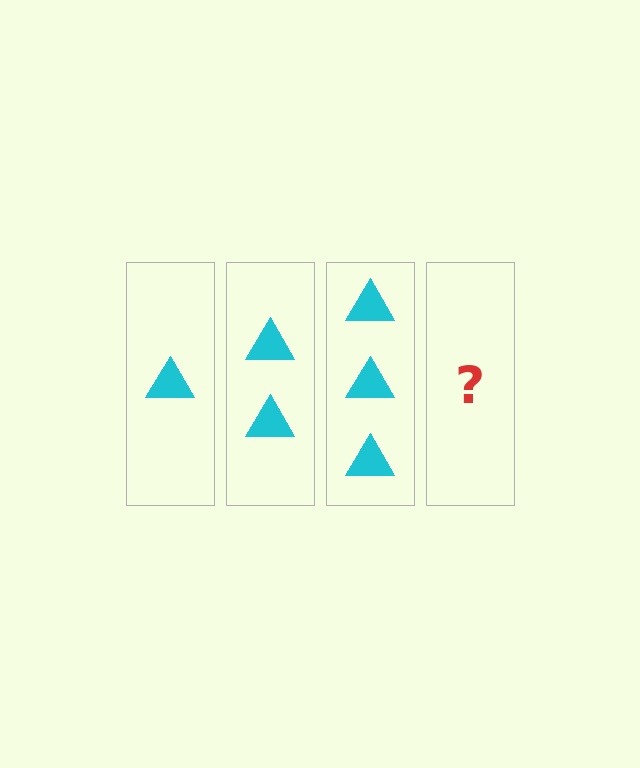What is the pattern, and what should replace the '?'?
The pattern is that each step adds one more triangle. The '?' should be 4 triangles.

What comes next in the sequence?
The next element should be 4 triangles.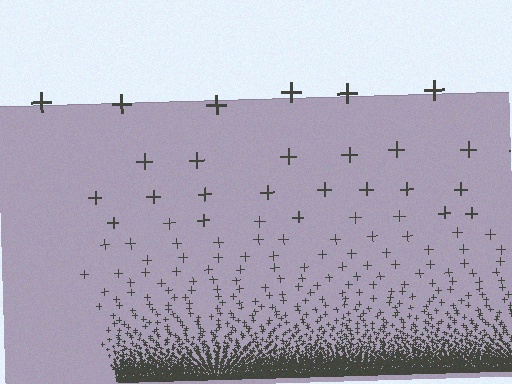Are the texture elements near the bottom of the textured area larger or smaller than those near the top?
Smaller. The gradient is inverted — elements near the bottom are smaller and denser.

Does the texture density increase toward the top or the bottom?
Density increases toward the bottom.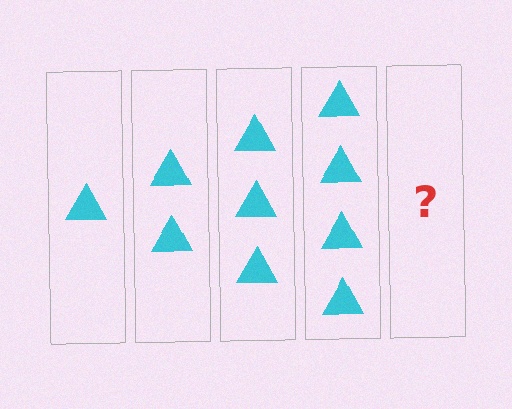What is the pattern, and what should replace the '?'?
The pattern is that each step adds one more triangle. The '?' should be 5 triangles.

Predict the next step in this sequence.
The next step is 5 triangles.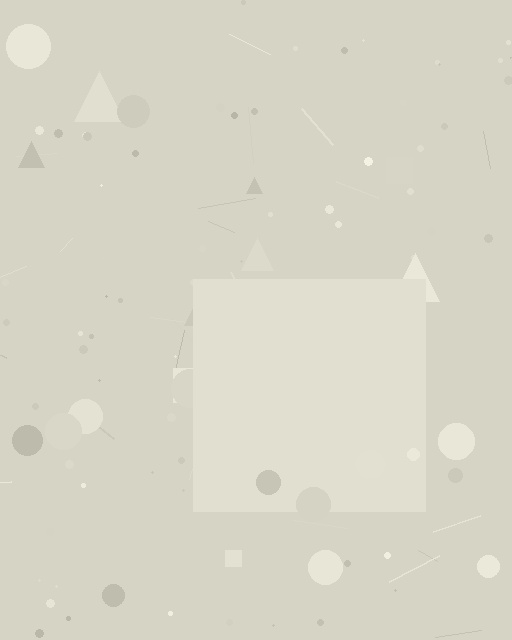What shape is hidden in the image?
A square is hidden in the image.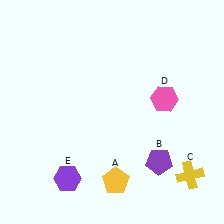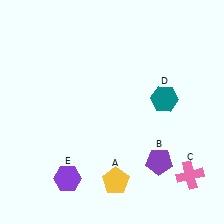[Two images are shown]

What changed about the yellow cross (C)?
In Image 1, C is yellow. In Image 2, it changed to pink.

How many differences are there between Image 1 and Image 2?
There are 2 differences between the two images.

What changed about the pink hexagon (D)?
In Image 1, D is pink. In Image 2, it changed to teal.